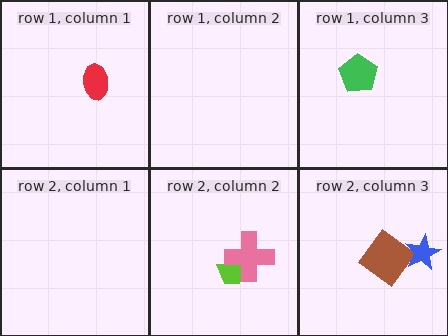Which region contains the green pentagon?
The row 1, column 3 region.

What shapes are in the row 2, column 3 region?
The brown diamond, the blue star.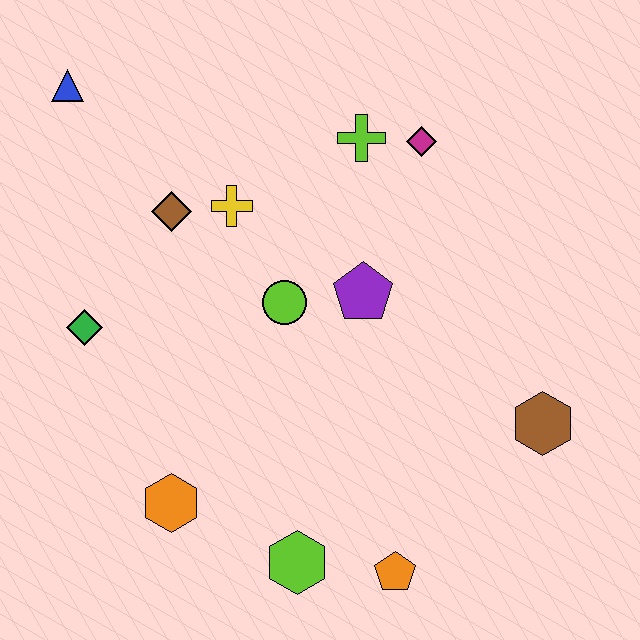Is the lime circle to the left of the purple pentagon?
Yes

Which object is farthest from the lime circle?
The blue triangle is farthest from the lime circle.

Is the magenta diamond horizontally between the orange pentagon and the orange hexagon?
No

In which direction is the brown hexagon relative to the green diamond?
The brown hexagon is to the right of the green diamond.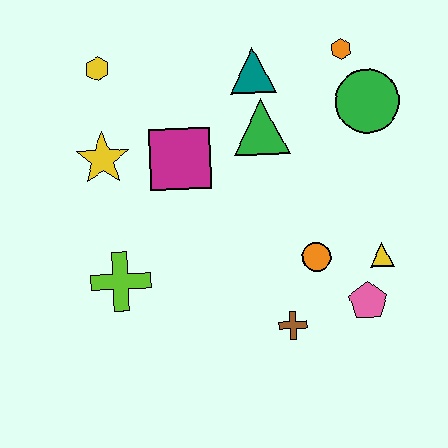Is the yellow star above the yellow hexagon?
No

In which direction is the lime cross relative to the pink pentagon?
The lime cross is to the left of the pink pentagon.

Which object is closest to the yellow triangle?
The pink pentagon is closest to the yellow triangle.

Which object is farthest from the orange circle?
The yellow hexagon is farthest from the orange circle.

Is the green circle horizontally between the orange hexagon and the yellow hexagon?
No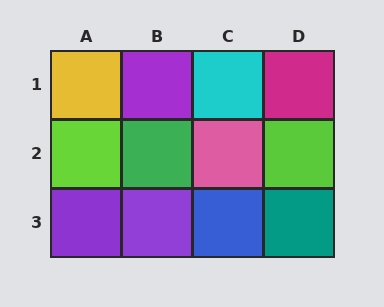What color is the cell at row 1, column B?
Purple.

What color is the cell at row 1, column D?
Magenta.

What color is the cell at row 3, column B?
Purple.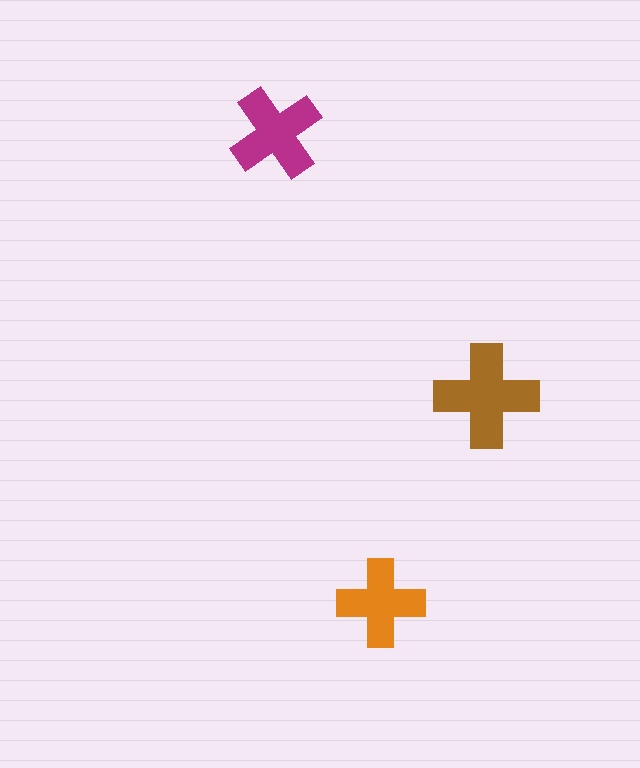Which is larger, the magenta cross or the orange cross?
The magenta one.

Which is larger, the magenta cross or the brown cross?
The brown one.